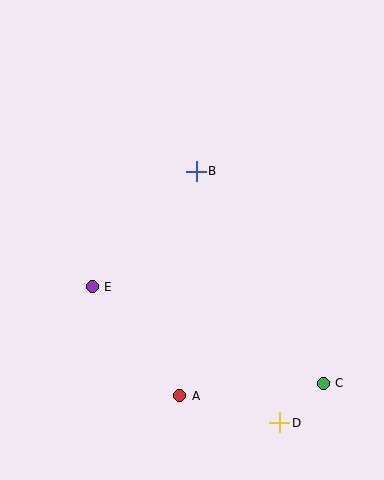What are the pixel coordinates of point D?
Point D is at (280, 423).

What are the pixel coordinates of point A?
Point A is at (180, 396).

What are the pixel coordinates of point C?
Point C is at (323, 383).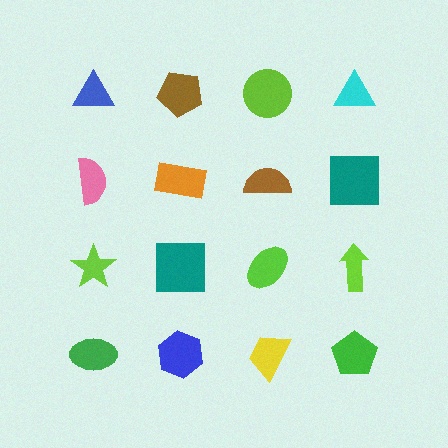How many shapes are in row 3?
4 shapes.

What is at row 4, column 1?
A green ellipse.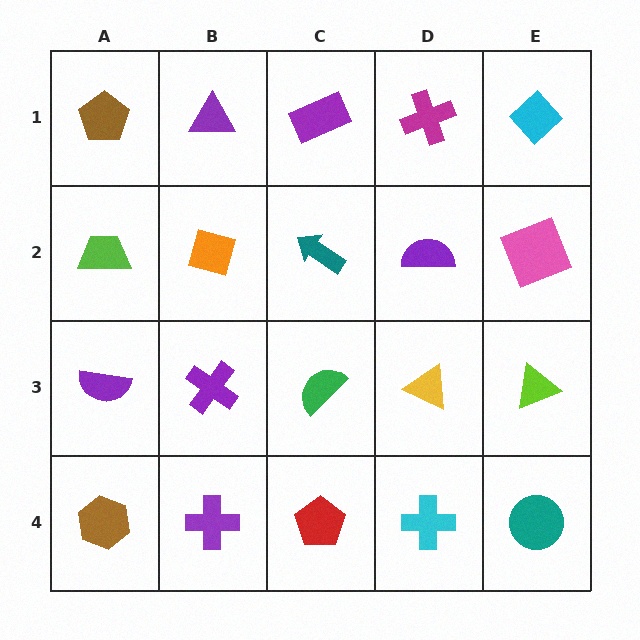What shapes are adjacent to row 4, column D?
A yellow triangle (row 3, column D), a red pentagon (row 4, column C), a teal circle (row 4, column E).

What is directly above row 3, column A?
A lime trapezoid.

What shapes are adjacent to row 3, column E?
A pink square (row 2, column E), a teal circle (row 4, column E), a yellow triangle (row 3, column D).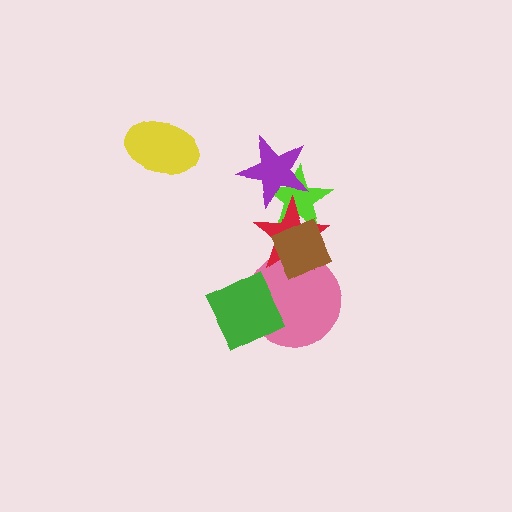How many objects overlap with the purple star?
2 objects overlap with the purple star.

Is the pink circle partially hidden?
Yes, it is partially covered by another shape.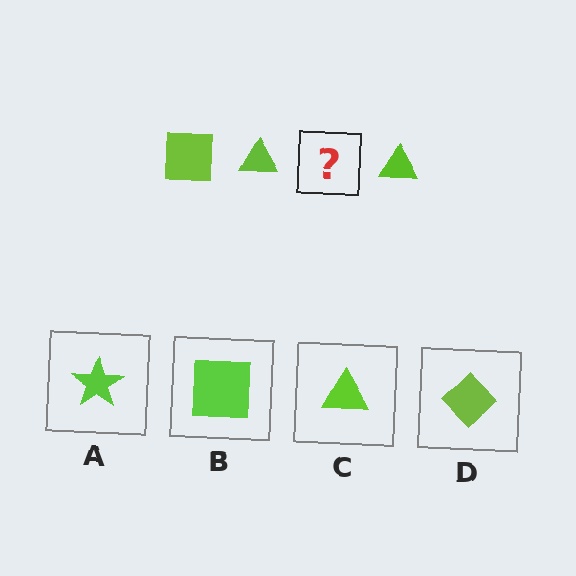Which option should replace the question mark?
Option B.